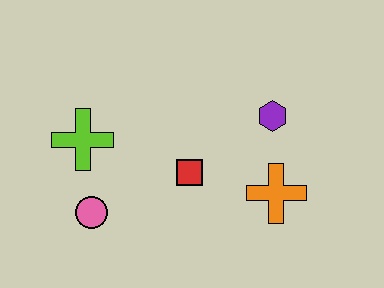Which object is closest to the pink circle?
The lime cross is closest to the pink circle.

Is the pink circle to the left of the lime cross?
No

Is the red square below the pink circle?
No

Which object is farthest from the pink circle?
The purple hexagon is farthest from the pink circle.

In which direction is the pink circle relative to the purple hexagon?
The pink circle is to the left of the purple hexagon.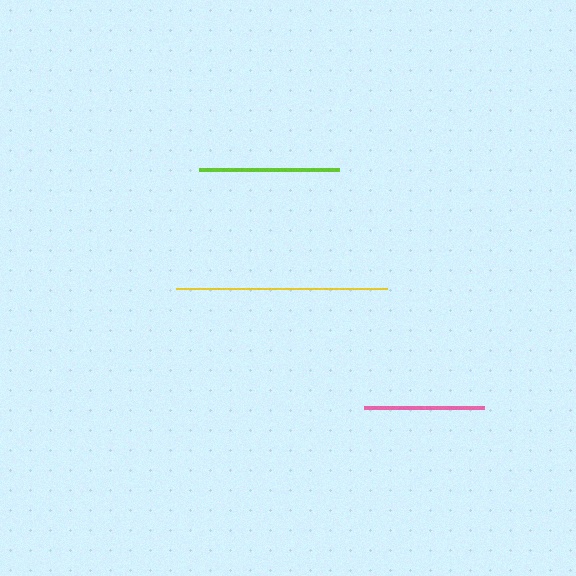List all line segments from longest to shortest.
From longest to shortest: yellow, lime, pink.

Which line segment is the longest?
The yellow line is the longest at approximately 211 pixels.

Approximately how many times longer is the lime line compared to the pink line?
The lime line is approximately 1.2 times the length of the pink line.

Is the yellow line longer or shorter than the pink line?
The yellow line is longer than the pink line.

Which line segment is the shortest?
The pink line is the shortest at approximately 120 pixels.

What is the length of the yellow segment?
The yellow segment is approximately 211 pixels long.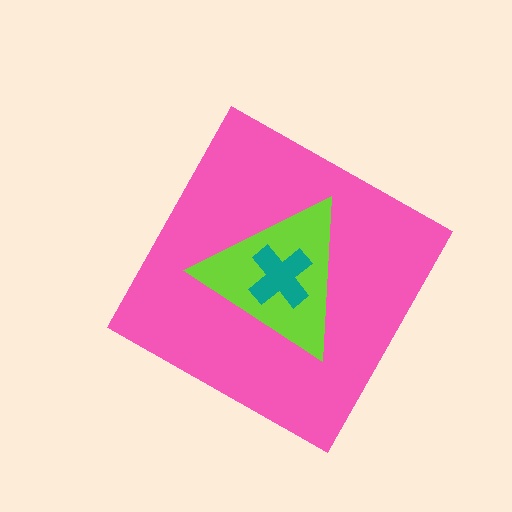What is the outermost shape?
The pink diamond.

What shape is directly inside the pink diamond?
The lime triangle.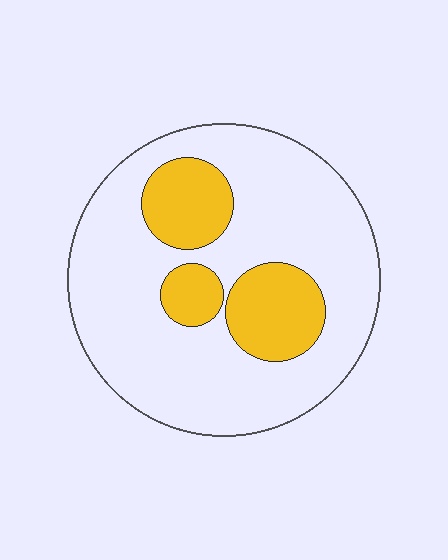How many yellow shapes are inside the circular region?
3.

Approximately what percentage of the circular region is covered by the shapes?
Approximately 25%.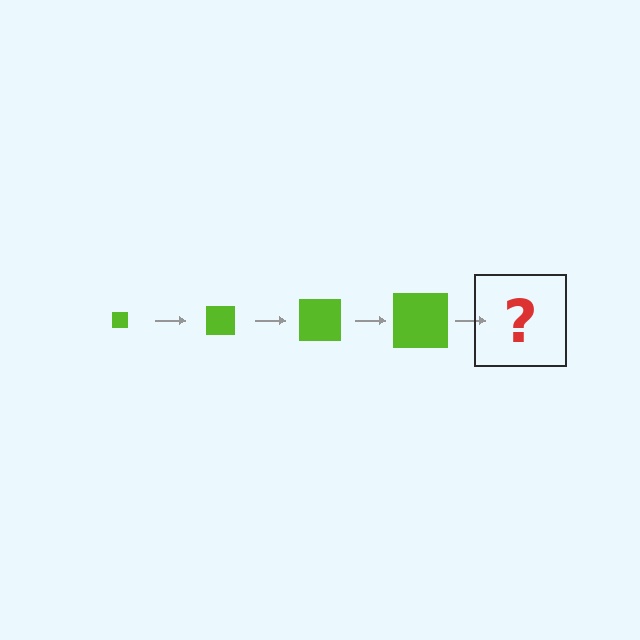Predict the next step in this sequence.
The next step is a lime square, larger than the previous one.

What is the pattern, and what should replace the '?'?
The pattern is that the square gets progressively larger each step. The '?' should be a lime square, larger than the previous one.